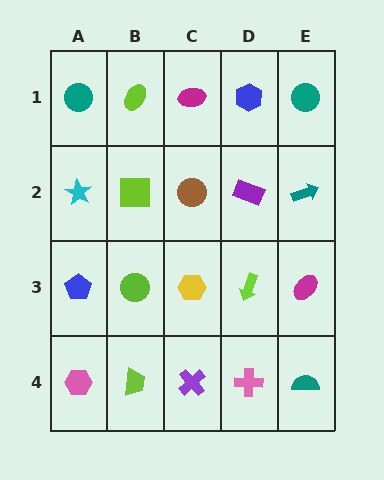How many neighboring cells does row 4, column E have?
2.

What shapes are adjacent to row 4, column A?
A blue pentagon (row 3, column A), a lime trapezoid (row 4, column B).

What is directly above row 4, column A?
A blue pentagon.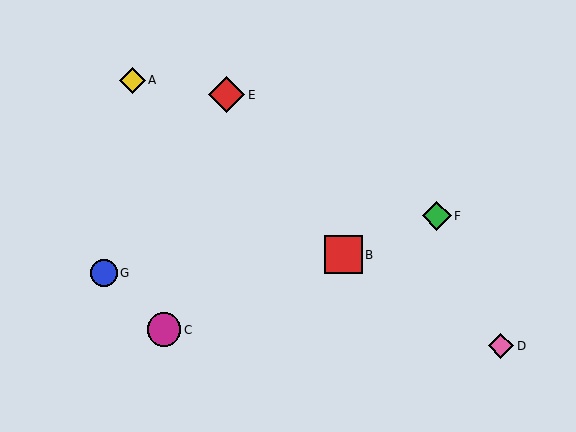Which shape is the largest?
The red square (labeled B) is the largest.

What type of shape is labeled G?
Shape G is a blue circle.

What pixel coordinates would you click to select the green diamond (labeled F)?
Click at (437, 216) to select the green diamond F.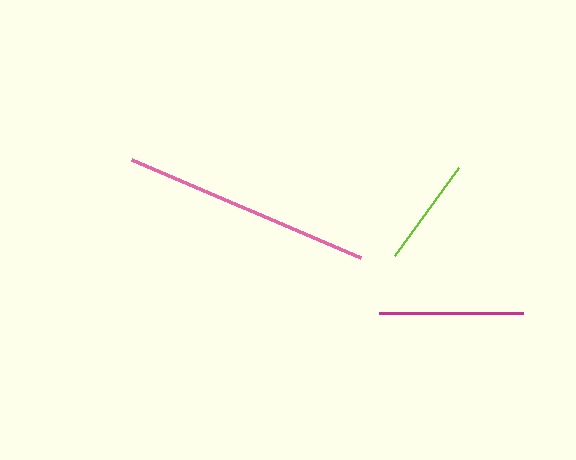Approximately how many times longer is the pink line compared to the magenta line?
The pink line is approximately 1.7 times the length of the magenta line.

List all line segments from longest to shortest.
From longest to shortest: pink, magenta, lime.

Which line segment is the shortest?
The lime line is the shortest at approximately 108 pixels.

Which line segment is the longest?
The pink line is the longest at approximately 249 pixels.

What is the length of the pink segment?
The pink segment is approximately 249 pixels long.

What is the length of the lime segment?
The lime segment is approximately 108 pixels long.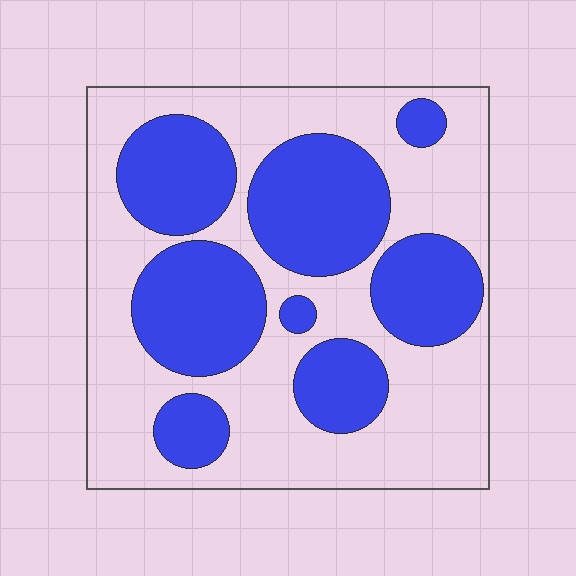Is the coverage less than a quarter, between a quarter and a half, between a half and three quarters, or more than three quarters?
Between a quarter and a half.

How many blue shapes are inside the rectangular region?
8.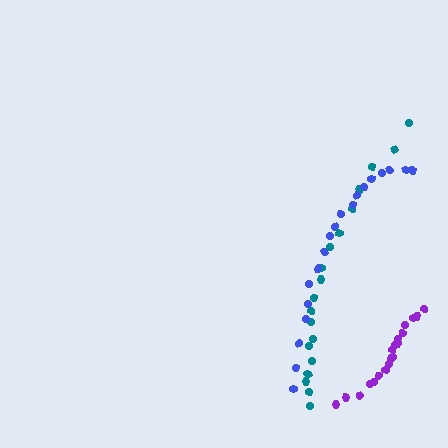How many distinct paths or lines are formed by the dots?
There are 3 distinct paths.